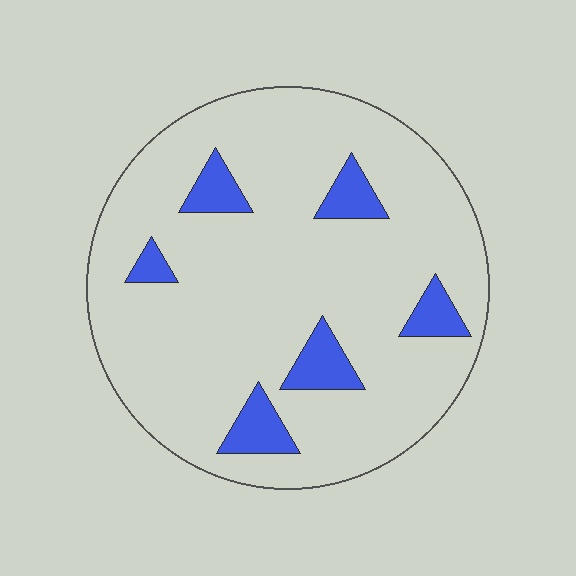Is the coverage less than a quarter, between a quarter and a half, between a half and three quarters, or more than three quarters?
Less than a quarter.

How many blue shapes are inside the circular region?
6.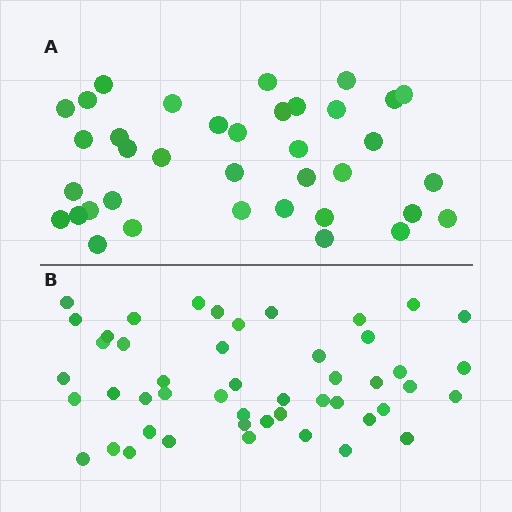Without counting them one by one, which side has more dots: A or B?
Region B (the bottom region) has more dots.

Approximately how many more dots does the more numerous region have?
Region B has roughly 12 or so more dots than region A.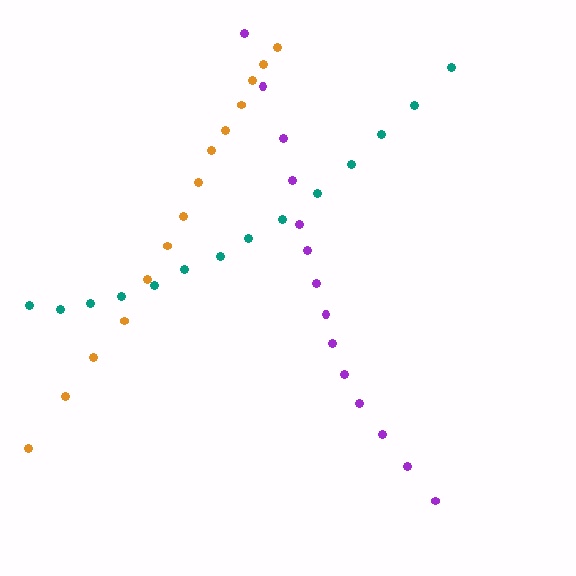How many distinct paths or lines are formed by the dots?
There are 3 distinct paths.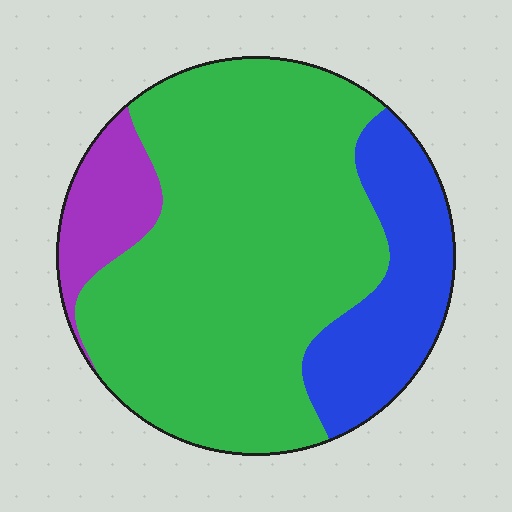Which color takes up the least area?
Purple, at roughly 10%.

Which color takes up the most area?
Green, at roughly 70%.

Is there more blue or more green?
Green.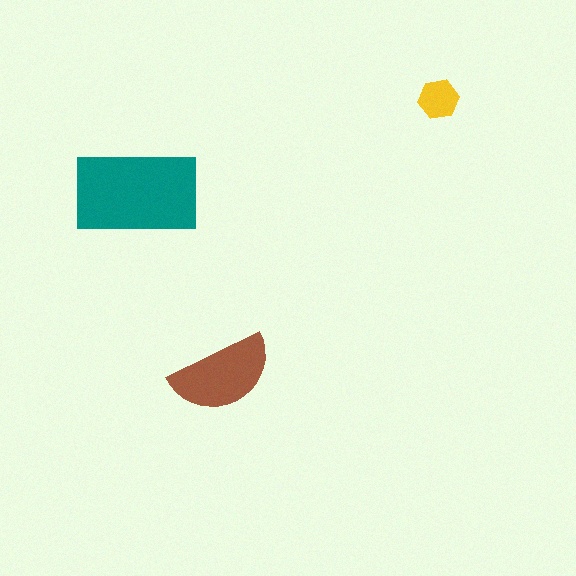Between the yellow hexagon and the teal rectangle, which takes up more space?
The teal rectangle.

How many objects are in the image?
There are 3 objects in the image.